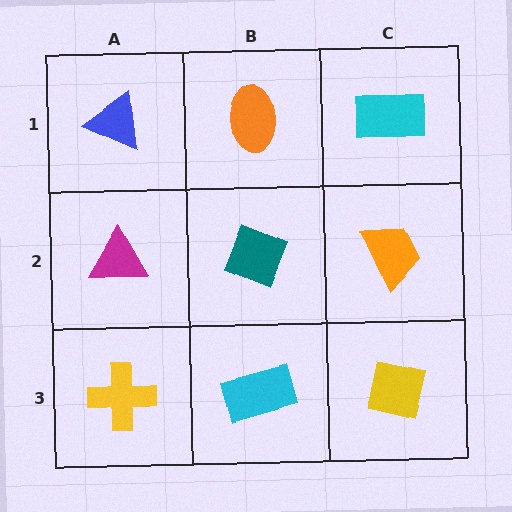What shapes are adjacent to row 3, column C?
An orange trapezoid (row 2, column C), a cyan rectangle (row 3, column B).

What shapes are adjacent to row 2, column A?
A blue triangle (row 1, column A), a yellow cross (row 3, column A), a teal diamond (row 2, column B).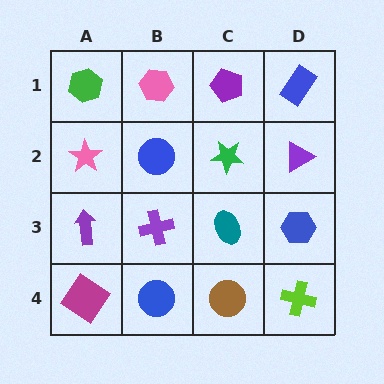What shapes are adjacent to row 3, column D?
A purple triangle (row 2, column D), a lime cross (row 4, column D), a teal ellipse (row 3, column C).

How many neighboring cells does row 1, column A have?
2.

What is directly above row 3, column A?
A pink star.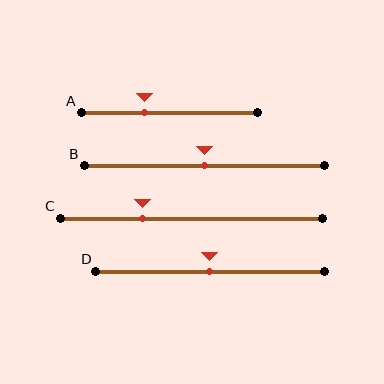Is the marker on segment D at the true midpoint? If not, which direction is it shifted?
Yes, the marker on segment D is at the true midpoint.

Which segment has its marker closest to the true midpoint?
Segment B has its marker closest to the true midpoint.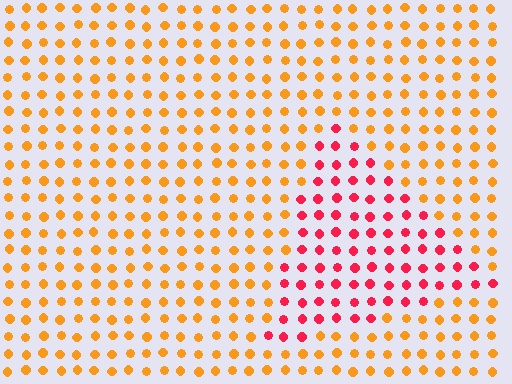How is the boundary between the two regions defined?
The boundary is defined purely by a slight shift in hue (about 47 degrees). Spacing, size, and orientation are identical on both sides.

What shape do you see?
I see a triangle.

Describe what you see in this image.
The image is filled with small orange elements in a uniform arrangement. A triangle-shaped region is visible where the elements are tinted to a slightly different hue, forming a subtle color boundary.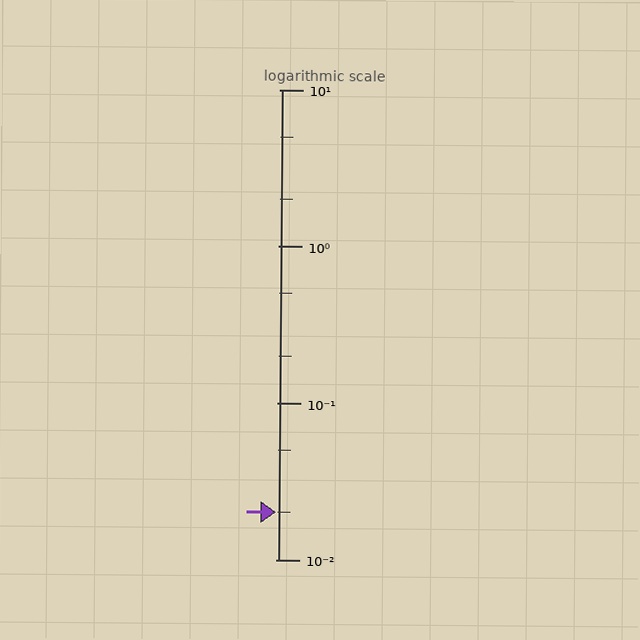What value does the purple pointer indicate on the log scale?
The pointer indicates approximately 0.02.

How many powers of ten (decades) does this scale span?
The scale spans 3 decades, from 0.01 to 10.